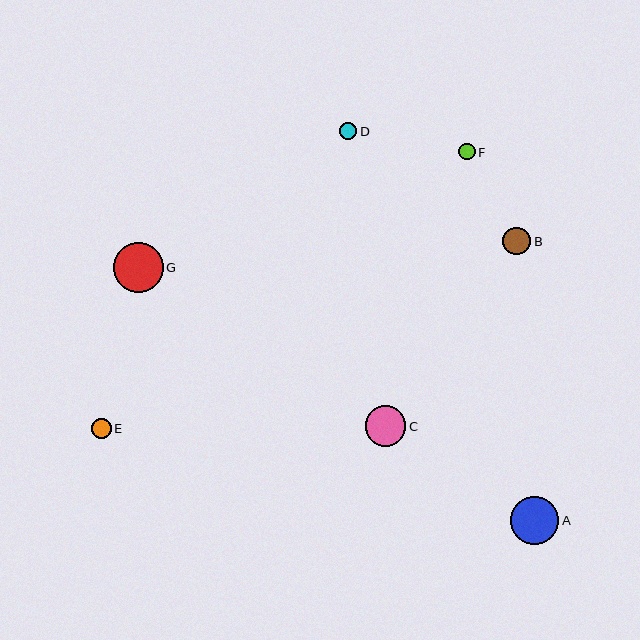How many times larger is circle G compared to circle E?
Circle G is approximately 2.4 times the size of circle E.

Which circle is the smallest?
Circle F is the smallest with a size of approximately 16 pixels.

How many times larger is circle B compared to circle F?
Circle B is approximately 1.7 times the size of circle F.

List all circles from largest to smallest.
From largest to smallest: G, A, C, B, E, D, F.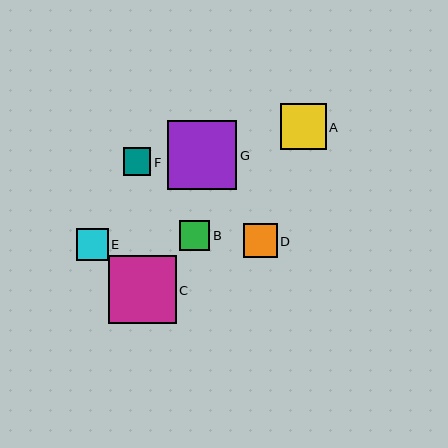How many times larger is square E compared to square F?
Square E is approximately 1.1 times the size of square F.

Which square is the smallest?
Square F is the smallest with a size of approximately 27 pixels.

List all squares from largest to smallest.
From largest to smallest: G, C, A, D, E, B, F.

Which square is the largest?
Square G is the largest with a size of approximately 69 pixels.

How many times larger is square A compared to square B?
Square A is approximately 1.5 times the size of square B.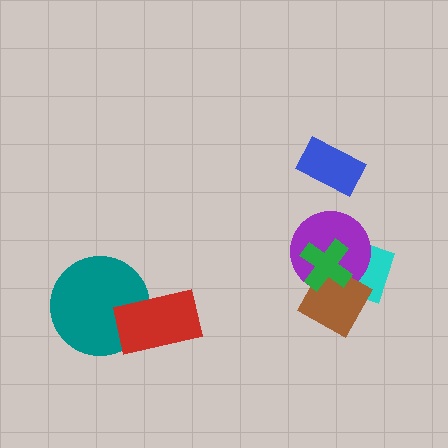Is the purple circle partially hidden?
Yes, it is partially covered by another shape.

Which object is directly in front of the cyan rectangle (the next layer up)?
The purple circle is directly in front of the cyan rectangle.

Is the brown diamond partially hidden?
Yes, it is partially covered by another shape.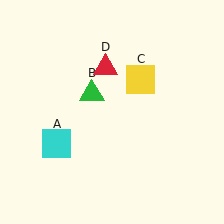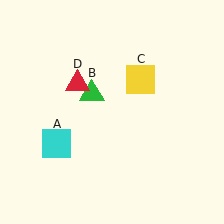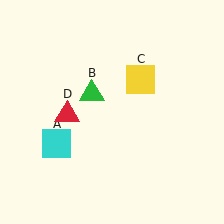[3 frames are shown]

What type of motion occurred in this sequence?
The red triangle (object D) rotated counterclockwise around the center of the scene.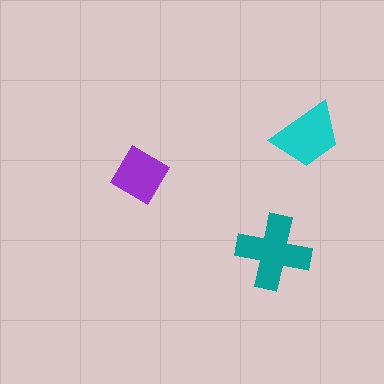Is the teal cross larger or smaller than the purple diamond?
Larger.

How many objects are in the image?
There are 3 objects in the image.